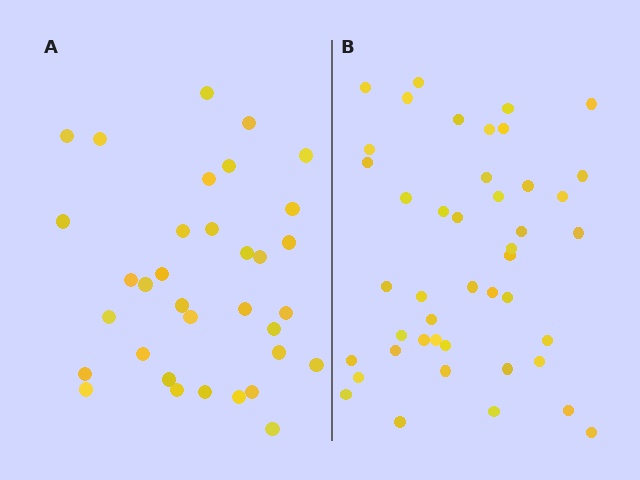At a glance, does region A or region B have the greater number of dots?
Region B (the right region) has more dots.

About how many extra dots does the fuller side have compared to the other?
Region B has roughly 10 or so more dots than region A.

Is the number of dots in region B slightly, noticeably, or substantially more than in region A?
Region B has noticeably more, but not dramatically so. The ratio is roughly 1.3 to 1.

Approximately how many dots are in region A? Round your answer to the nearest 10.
About 30 dots. (The exact count is 34, which rounds to 30.)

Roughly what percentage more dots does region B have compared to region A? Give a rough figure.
About 30% more.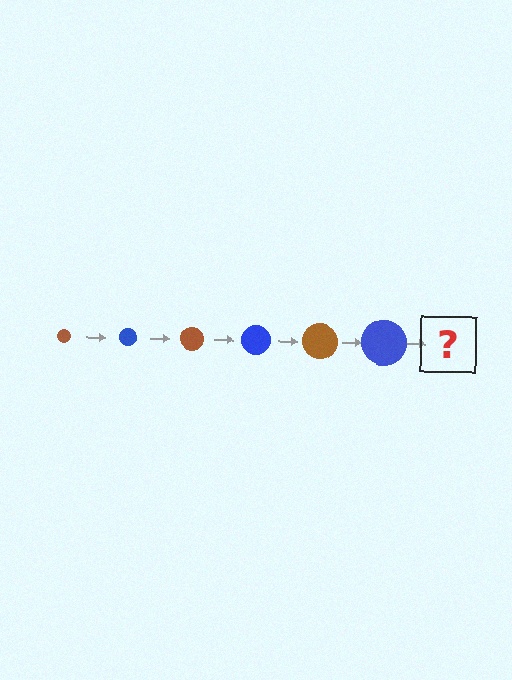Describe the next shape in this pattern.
It should be a brown circle, larger than the previous one.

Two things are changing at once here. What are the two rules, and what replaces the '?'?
The two rules are that the circle grows larger each step and the color cycles through brown and blue. The '?' should be a brown circle, larger than the previous one.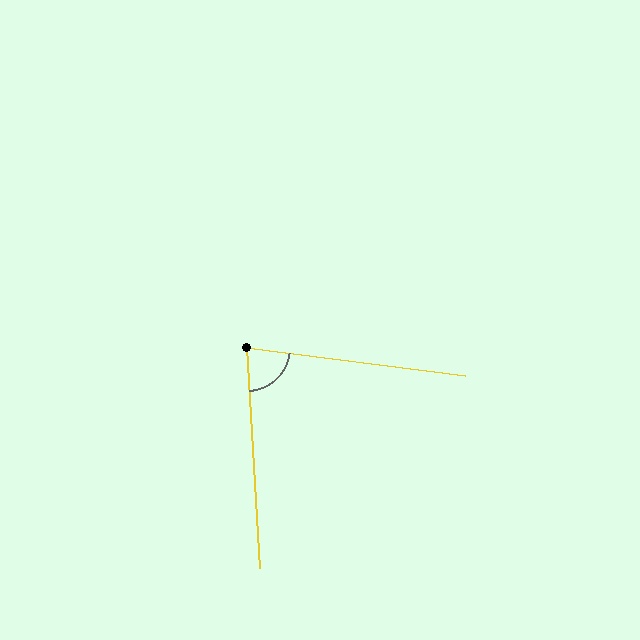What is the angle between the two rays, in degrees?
Approximately 80 degrees.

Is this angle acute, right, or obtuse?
It is acute.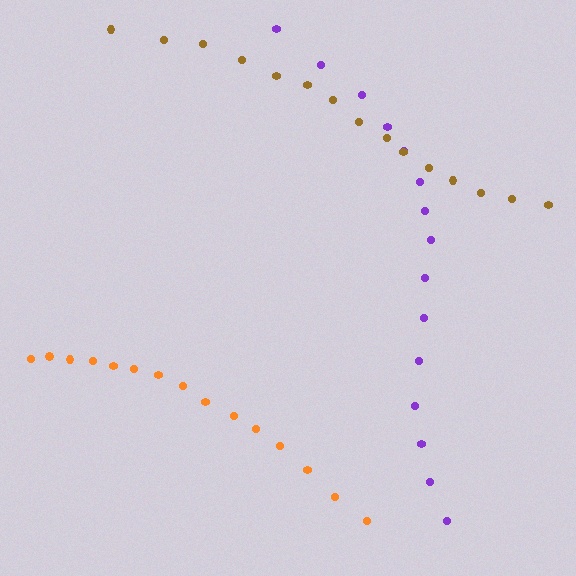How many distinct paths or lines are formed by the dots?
There are 3 distinct paths.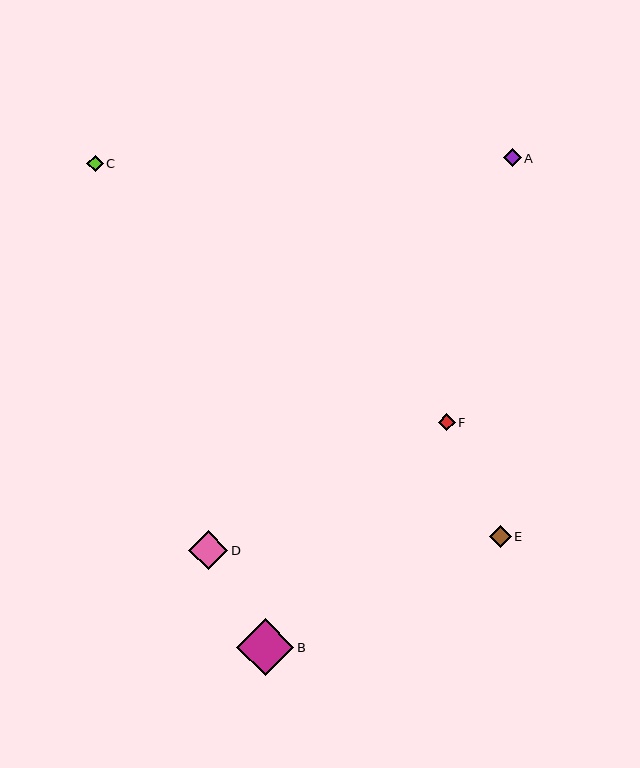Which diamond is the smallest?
Diamond C is the smallest with a size of approximately 16 pixels.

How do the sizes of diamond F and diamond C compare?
Diamond F and diamond C are approximately the same size.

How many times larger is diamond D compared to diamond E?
Diamond D is approximately 1.8 times the size of diamond E.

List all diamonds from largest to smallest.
From largest to smallest: B, D, E, A, F, C.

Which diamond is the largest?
Diamond B is the largest with a size of approximately 57 pixels.